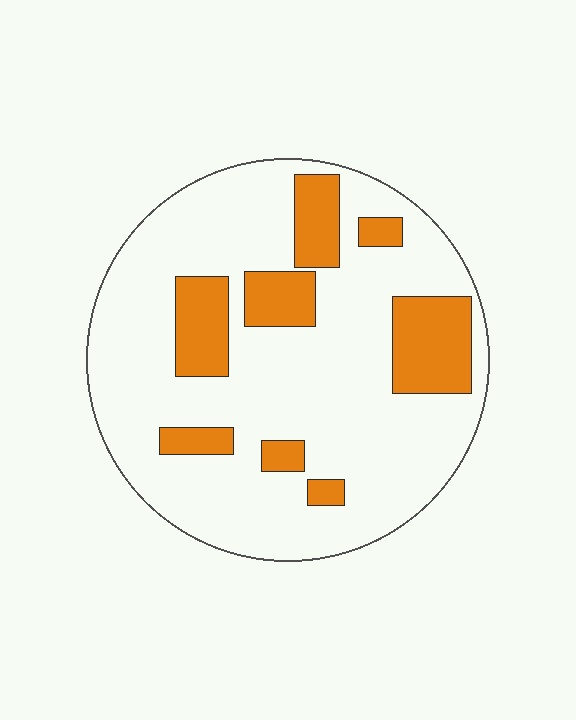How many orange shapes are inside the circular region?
8.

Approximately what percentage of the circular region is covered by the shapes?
Approximately 20%.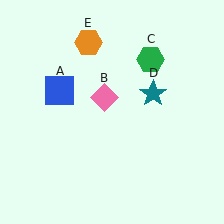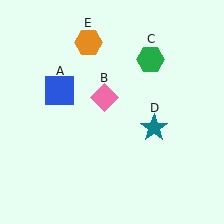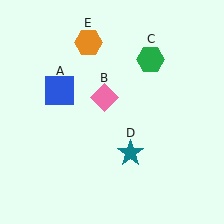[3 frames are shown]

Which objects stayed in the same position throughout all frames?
Blue square (object A) and pink diamond (object B) and green hexagon (object C) and orange hexagon (object E) remained stationary.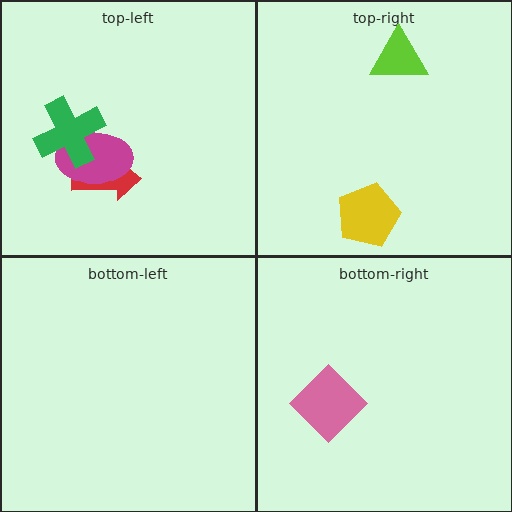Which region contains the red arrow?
The top-left region.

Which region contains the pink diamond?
The bottom-right region.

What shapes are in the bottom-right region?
The pink diamond.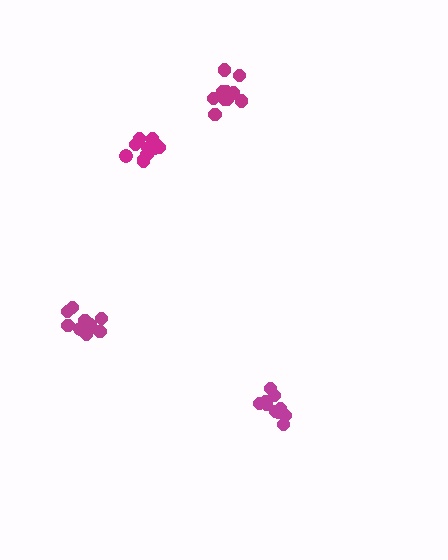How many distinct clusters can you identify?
There are 4 distinct clusters.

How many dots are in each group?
Group 1: 9 dots, Group 2: 11 dots, Group 3: 10 dots, Group 4: 11 dots (41 total).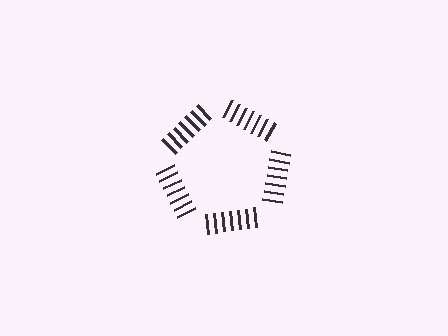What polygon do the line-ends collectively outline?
An illusory pentagon — the line segments terminate on its edges but no continuous stroke is drawn.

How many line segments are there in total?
35 — 7 along each of the 5 edges.